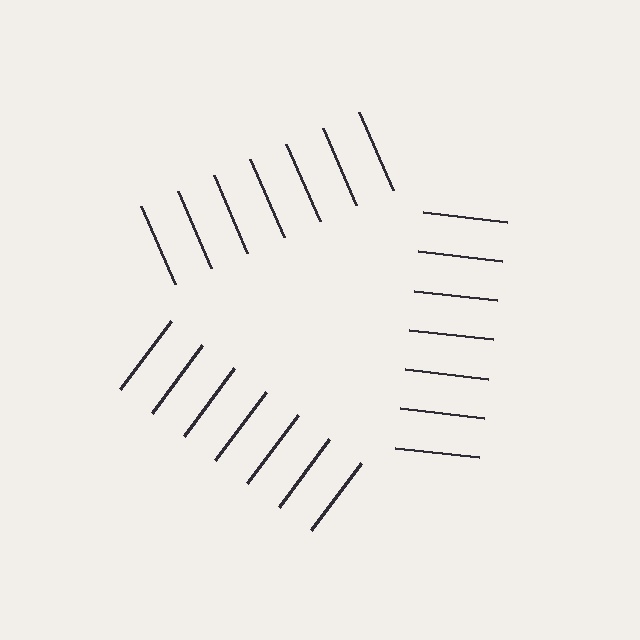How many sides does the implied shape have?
3 sides — the line-ends trace a triangle.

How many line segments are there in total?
21 — 7 along each of the 3 edges.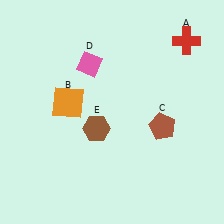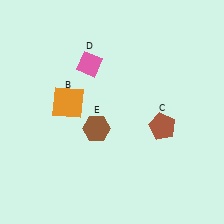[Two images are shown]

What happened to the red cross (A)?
The red cross (A) was removed in Image 2. It was in the top-right area of Image 1.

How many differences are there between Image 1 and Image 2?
There is 1 difference between the two images.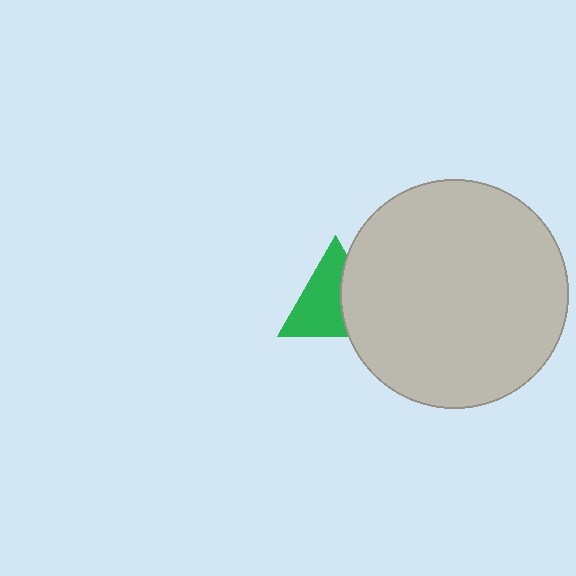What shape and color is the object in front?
The object in front is a light gray circle.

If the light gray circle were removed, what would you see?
You would see the complete green triangle.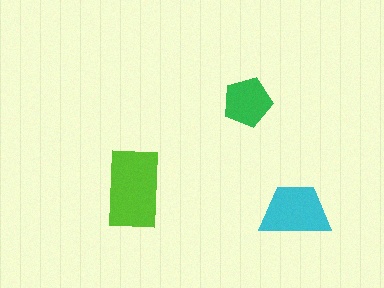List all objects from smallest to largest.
The green pentagon, the cyan trapezoid, the lime rectangle.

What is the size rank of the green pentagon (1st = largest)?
3rd.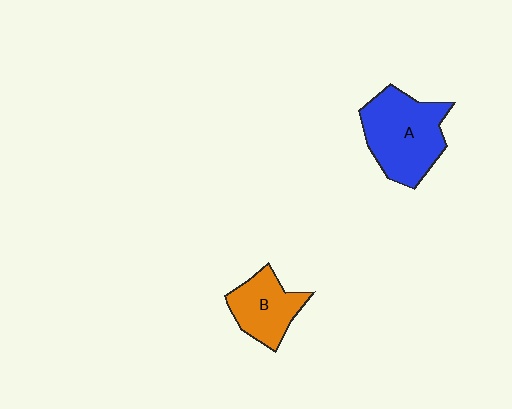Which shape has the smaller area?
Shape B (orange).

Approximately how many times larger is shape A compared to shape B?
Approximately 1.6 times.